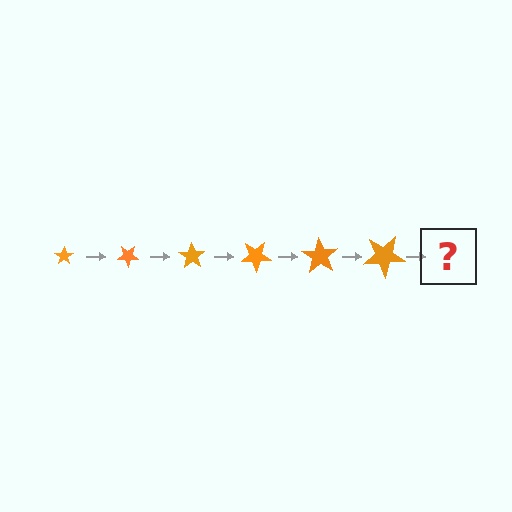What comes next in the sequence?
The next element should be a star, larger than the previous one and rotated 210 degrees from the start.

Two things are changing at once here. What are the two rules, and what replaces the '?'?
The two rules are that the star grows larger each step and it rotates 35 degrees each step. The '?' should be a star, larger than the previous one and rotated 210 degrees from the start.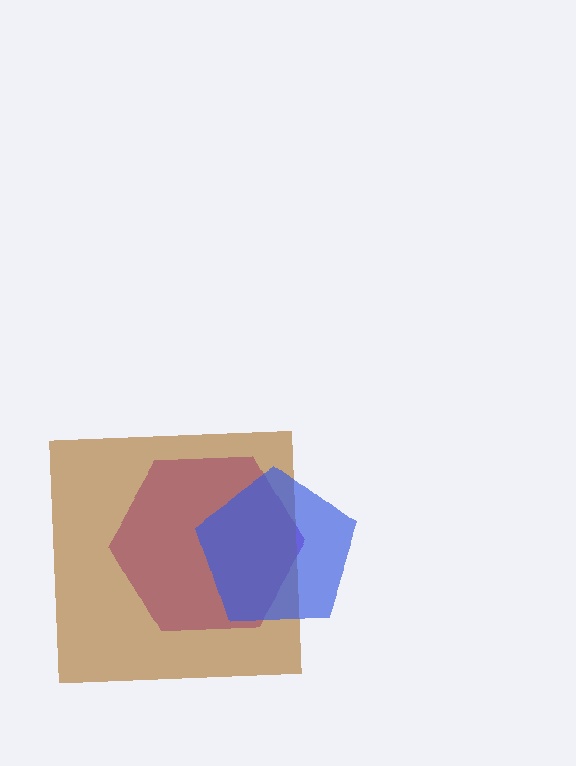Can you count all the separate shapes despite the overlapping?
Yes, there are 3 separate shapes.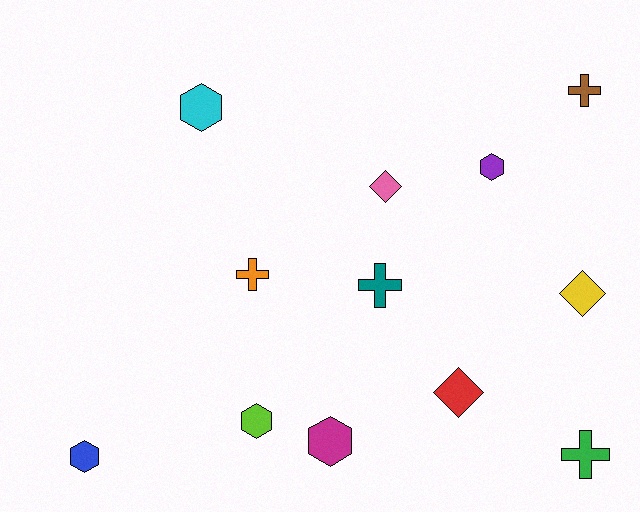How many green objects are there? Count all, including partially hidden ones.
There is 1 green object.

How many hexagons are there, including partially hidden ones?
There are 5 hexagons.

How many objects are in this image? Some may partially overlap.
There are 12 objects.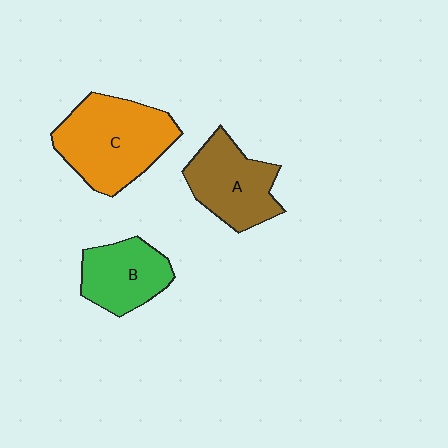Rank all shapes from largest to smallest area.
From largest to smallest: C (orange), A (brown), B (green).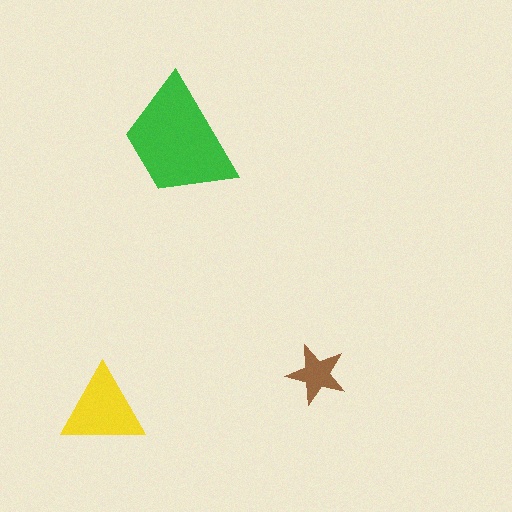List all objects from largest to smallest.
The green trapezoid, the yellow triangle, the brown star.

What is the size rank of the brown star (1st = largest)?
3rd.